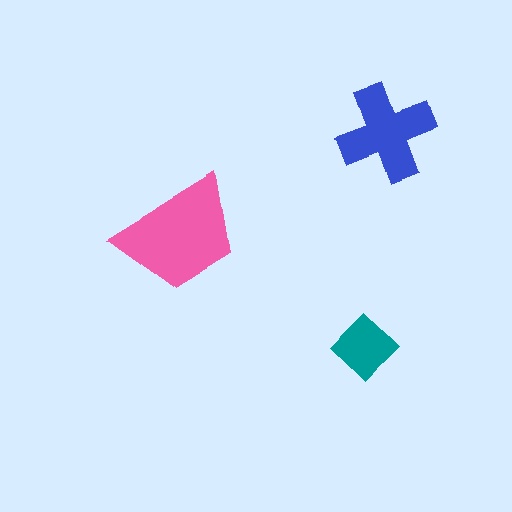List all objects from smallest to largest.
The teal diamond, the blue cross, the pink trapezoid.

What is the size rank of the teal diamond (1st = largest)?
3rd.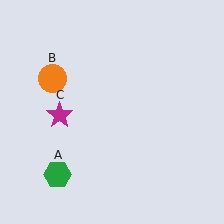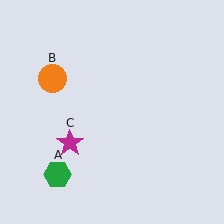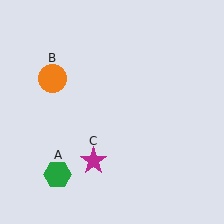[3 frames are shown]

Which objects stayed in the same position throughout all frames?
Green hexagon (object A) and orange circle (object B) remained stationary.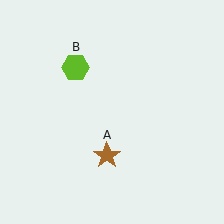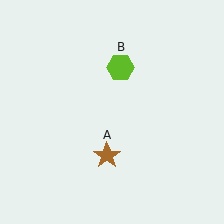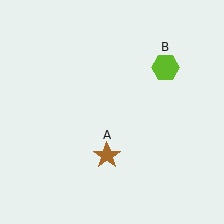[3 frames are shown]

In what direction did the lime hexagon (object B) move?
The lime hexagon (object B) moved right.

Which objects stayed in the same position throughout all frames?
Brown star (object A) remained stationary.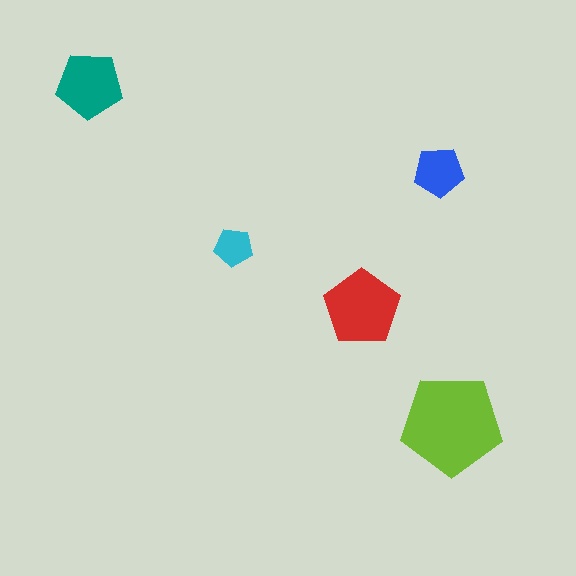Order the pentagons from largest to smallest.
the lime one, the red one, the teal one, the blue one, the cyan one.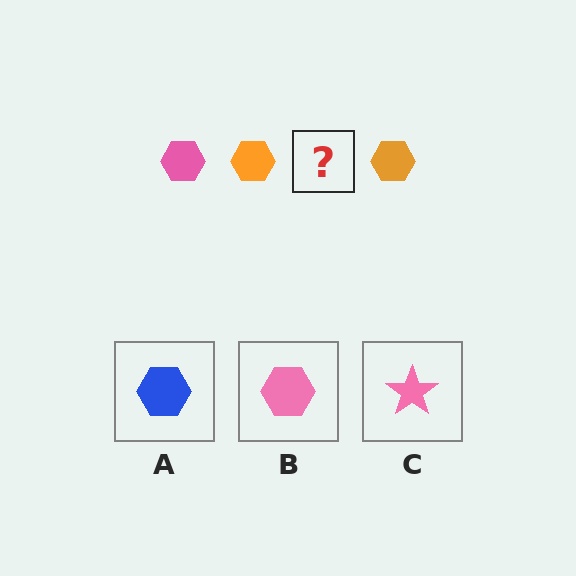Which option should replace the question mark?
Option B.